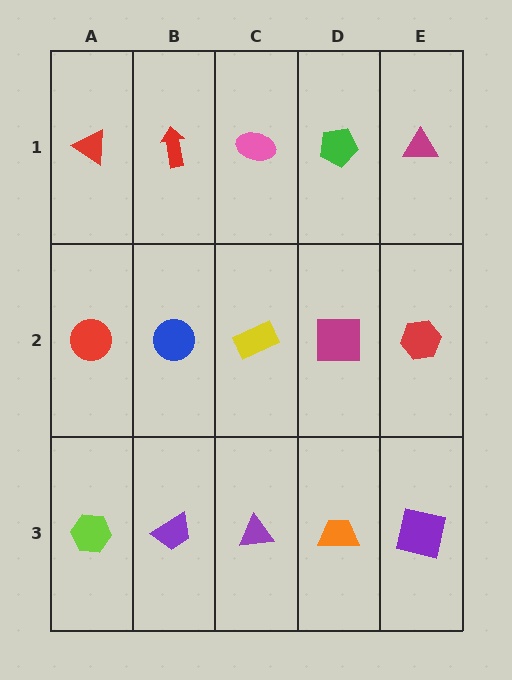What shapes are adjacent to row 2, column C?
A pink ellipse (row 1, column C), a purple triangle (row 3, column C), a blue circle (row 2, column B), a magenta square (row 2, column D).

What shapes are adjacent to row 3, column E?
A red hexagon (row 2, column E), an orange trapezoid (row 3, column D).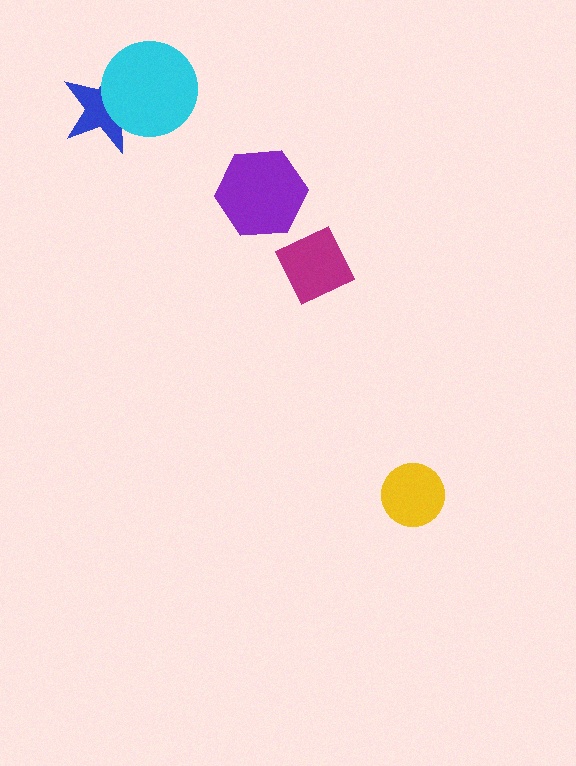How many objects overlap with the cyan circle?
1 object overlaps with the cyan circle.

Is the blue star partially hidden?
Yes, it is partially covered by another shape.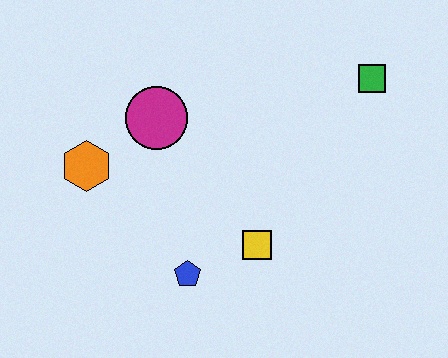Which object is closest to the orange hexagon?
The magenta circle is closest to the orange hexagon.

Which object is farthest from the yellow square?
The green square is farthest from the yellow square.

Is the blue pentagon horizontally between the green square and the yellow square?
No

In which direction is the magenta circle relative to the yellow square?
The magenta circle is above the yellow square.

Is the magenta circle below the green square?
Yes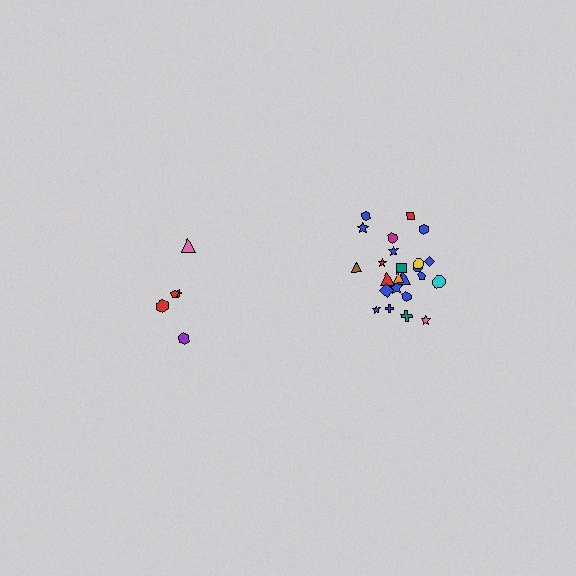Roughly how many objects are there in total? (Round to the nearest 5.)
Roughly 30 objects in total.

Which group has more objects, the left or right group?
The right group.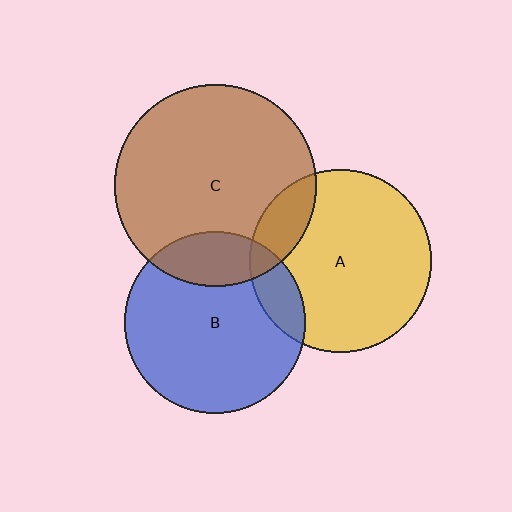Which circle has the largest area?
Circle C (brown).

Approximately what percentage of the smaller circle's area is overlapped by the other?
Approximately 20%.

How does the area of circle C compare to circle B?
Approximately 1.2 times.